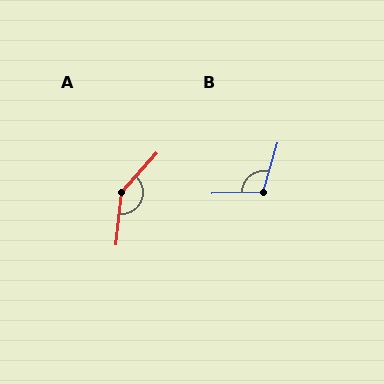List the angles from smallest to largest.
B (109°), A (144°).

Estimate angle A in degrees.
Approximately 144 degrees.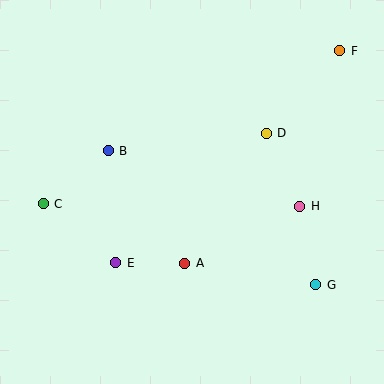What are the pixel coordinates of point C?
Point C is at (43, 204).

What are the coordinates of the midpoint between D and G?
The midpoint between D and G is at (291, 209).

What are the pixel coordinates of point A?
Point A is at (185, 263).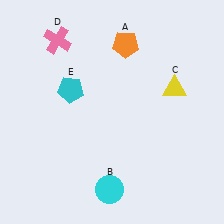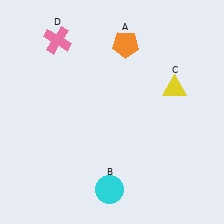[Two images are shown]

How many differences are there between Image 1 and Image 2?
There is 1 difference between the two images.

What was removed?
The cyan pentagon (E) was removed in Image 2.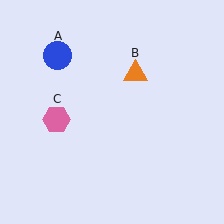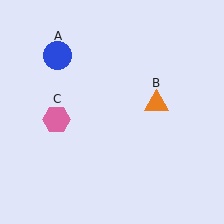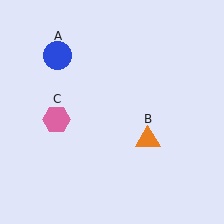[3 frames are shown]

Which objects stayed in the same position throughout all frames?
Blue circle (object A) and pink hexagon (object C) remained stationary.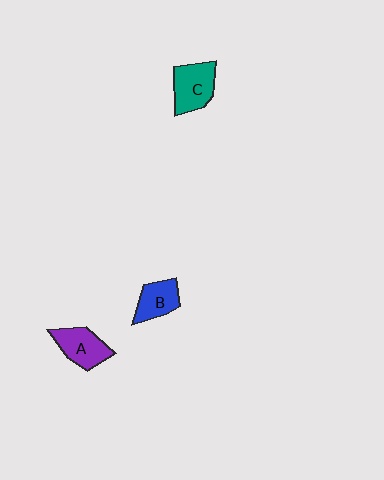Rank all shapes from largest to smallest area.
From largest to smallest: C (teal), A (purple), B (blue).